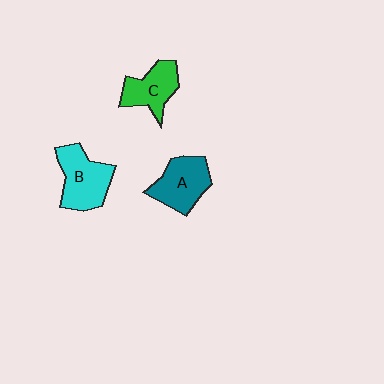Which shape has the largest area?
Shape B (cyan).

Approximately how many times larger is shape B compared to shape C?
Approximately 1.3 times.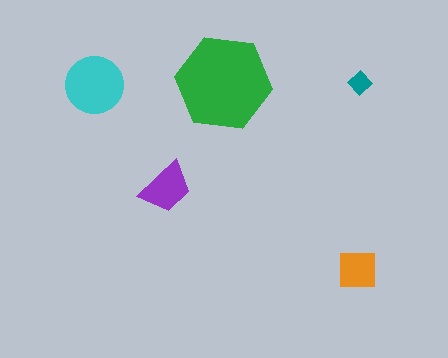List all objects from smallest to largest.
The teal diamond, the orange square, the purple trapezoid, the cyan circle, the green hexagon.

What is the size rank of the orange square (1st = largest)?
4th.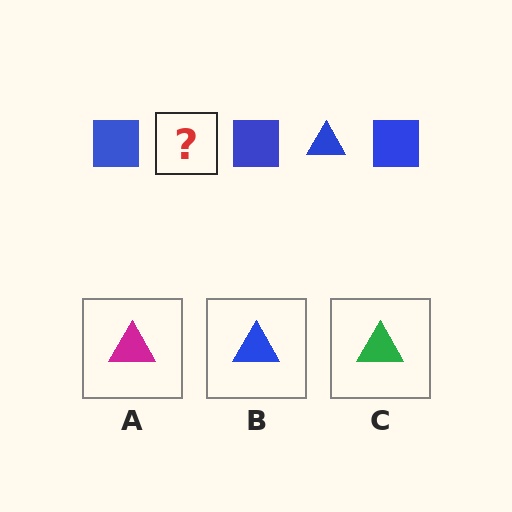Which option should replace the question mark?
Option B.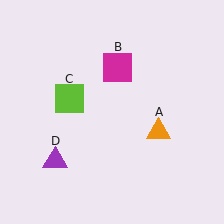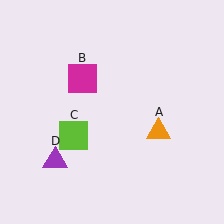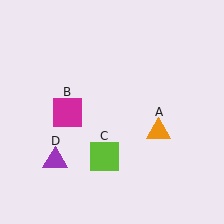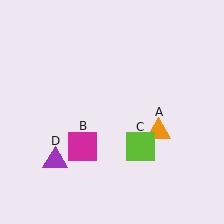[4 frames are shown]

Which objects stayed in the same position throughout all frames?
Orange triangle (object A) and purple triangle (object D) remained stationary.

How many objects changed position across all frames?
2 objects changed position: magenta square (object B), lime square (object C).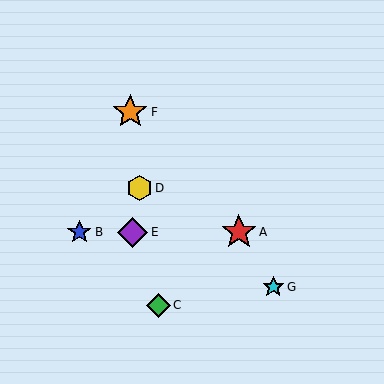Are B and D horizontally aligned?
No, B is at y≈232 and D is at y≈188.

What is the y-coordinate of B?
Object B is at y≈232.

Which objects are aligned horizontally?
Objects A, B, E are aligned horizontally.